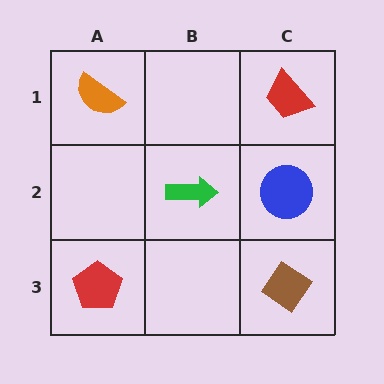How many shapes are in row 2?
2 shapes.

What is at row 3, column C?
A brown diamond.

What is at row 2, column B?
A green arrow.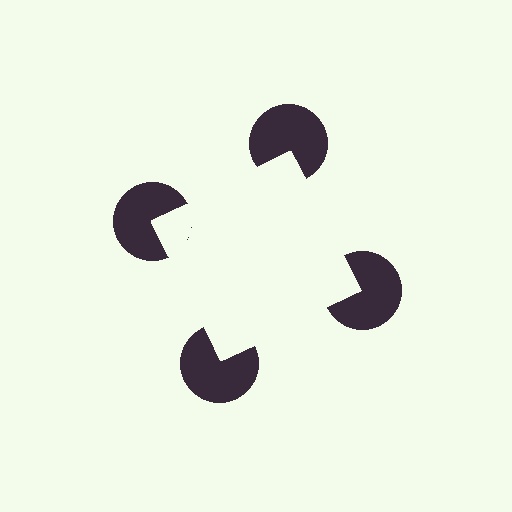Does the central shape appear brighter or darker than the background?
It typically appears slightly brighter than the background, even though no actual brightness change is drawn.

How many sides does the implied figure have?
4 sides.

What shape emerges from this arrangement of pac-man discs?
An illusory square — its edges are inferred from the aligned wedge cuts in the pac-man discs, not physically drawn.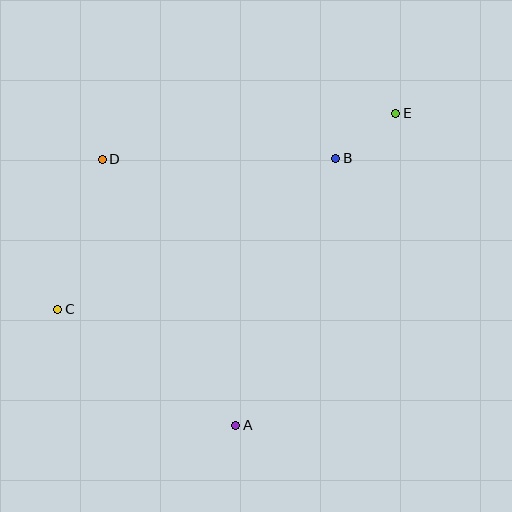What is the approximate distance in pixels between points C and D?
The distance between C and D is approximately 156 pixels.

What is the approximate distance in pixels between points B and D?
The distance between B and D is approximately 234 pixels.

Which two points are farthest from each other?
Points C and E are farthest from each other.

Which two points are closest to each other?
Points B and E are closest to each other.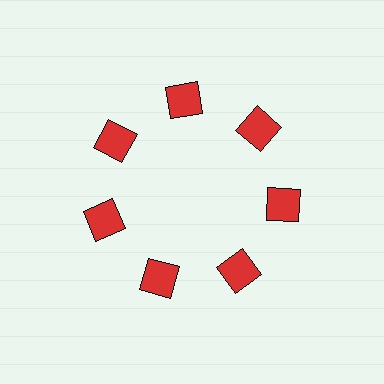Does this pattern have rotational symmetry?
Yes, this pattern has 7-fold rotational symmetry. It looks the same after rotating 51 degrees around the center.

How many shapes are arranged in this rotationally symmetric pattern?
There are 7 shapes, arranged in 7 groups of 1.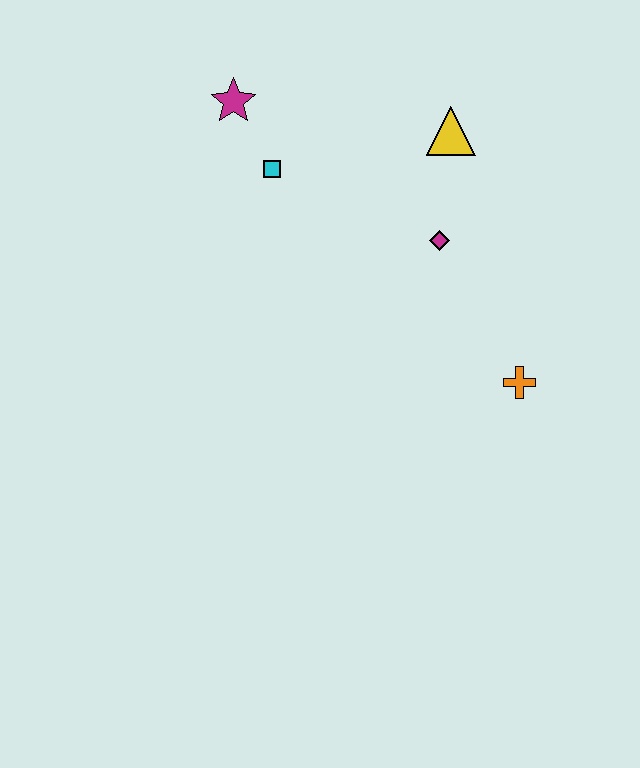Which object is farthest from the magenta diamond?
The magenta star is farthest from the magenta diamond.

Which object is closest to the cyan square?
The magenta star is closest to the cyan square.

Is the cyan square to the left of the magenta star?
No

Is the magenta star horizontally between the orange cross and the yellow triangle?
No